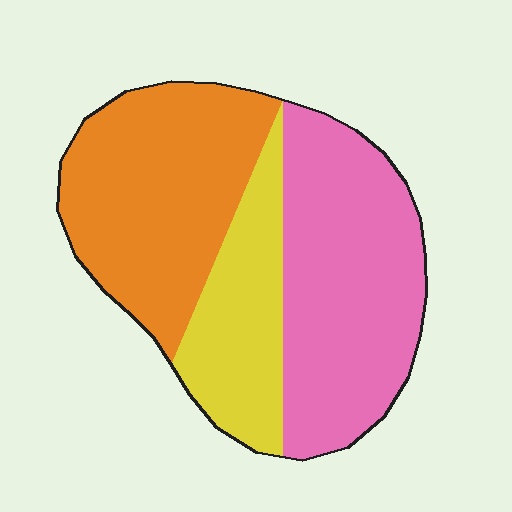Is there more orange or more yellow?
Orange.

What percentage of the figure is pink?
Pink takes up about two fifths (2/5) of the figure.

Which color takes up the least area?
Yellow, at roughly 20%.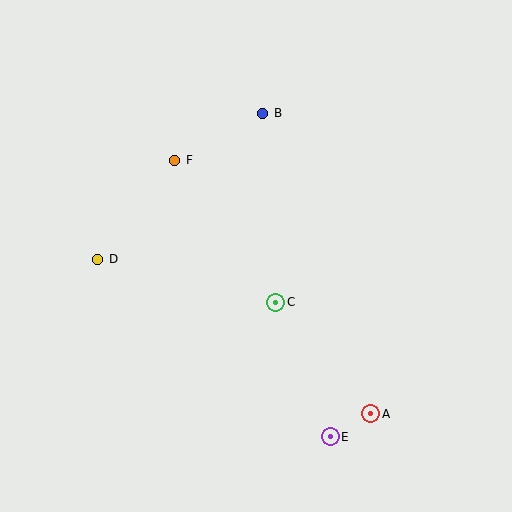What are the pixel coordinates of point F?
Point F is at (175, 160).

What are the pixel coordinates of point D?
Point D is at (98, 259).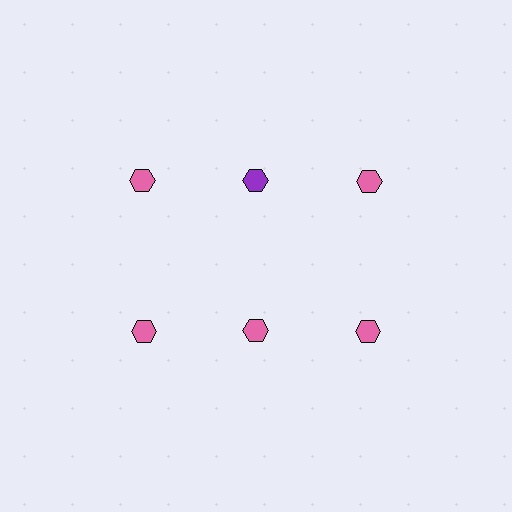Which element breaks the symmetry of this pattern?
The purple hexagon in the top row, second from left column breaks the symmetry. All other shapes are pink hexagons.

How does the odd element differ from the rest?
It has a different color: purple instead of pink.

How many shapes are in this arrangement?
There are 6 shapes arranged in a grid pattern.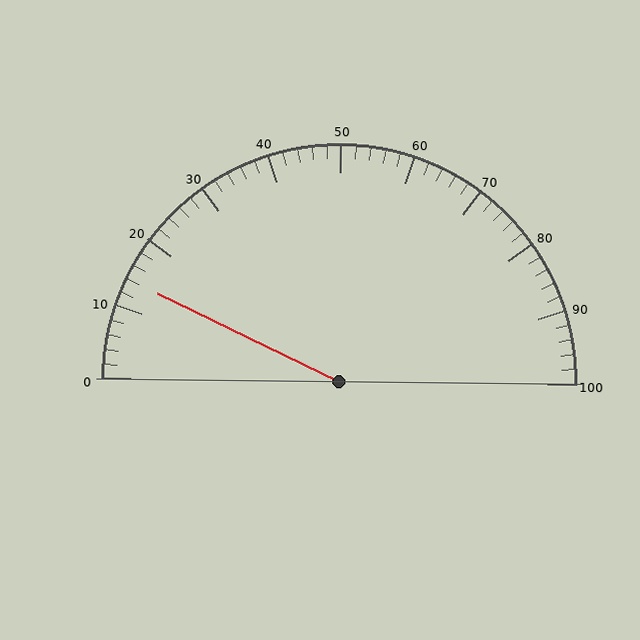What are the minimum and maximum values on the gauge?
The gauge ranges from 0 to 100.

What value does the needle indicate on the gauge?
The needle indicates approximately 14.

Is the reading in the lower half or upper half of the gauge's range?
The reading is in the lower half of the range (0 to 100).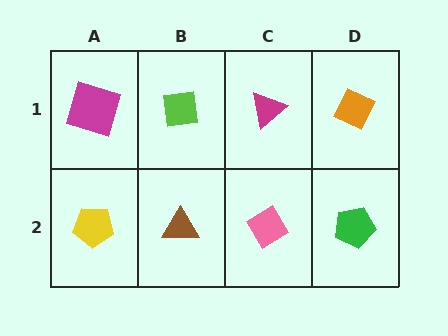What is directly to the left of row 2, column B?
A yellow pentagon.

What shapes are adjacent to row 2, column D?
An orange diamond (row 1, column D), a pink diamond (row 2, column C).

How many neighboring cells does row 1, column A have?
2.